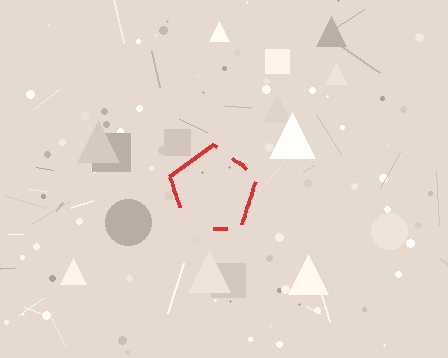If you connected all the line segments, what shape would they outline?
They would outline a pentagon.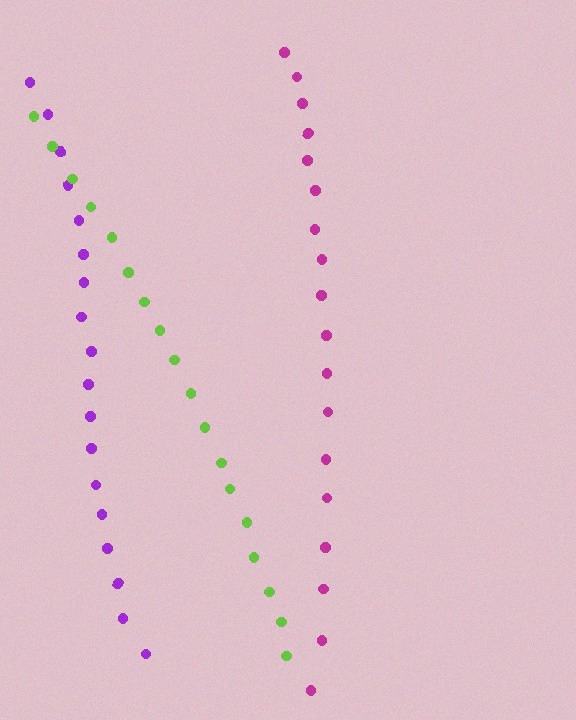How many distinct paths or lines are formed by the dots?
There are 3 distinct paths.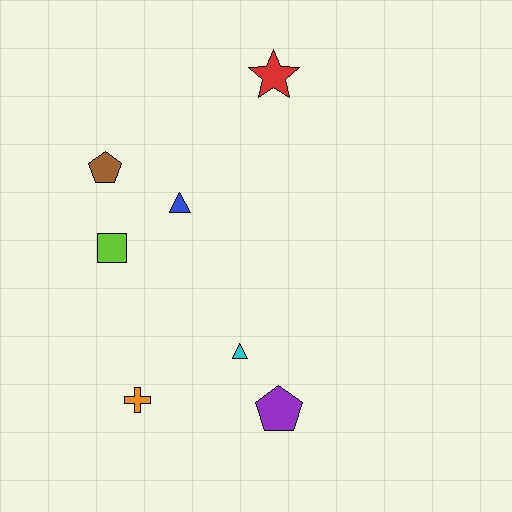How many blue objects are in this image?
There is 1 blue object.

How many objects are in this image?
There are 7 objects.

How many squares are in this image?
There is 1 square.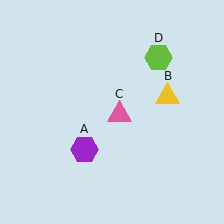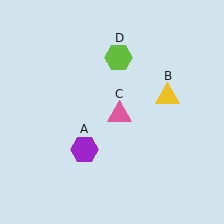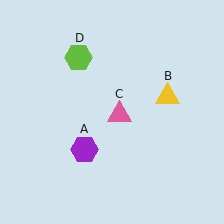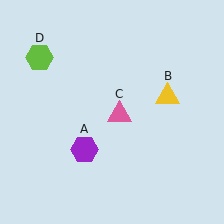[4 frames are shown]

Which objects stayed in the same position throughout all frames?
Purple hexagon (object A) and yellow triangle (object B) and pink triangle (object C) remained stationary.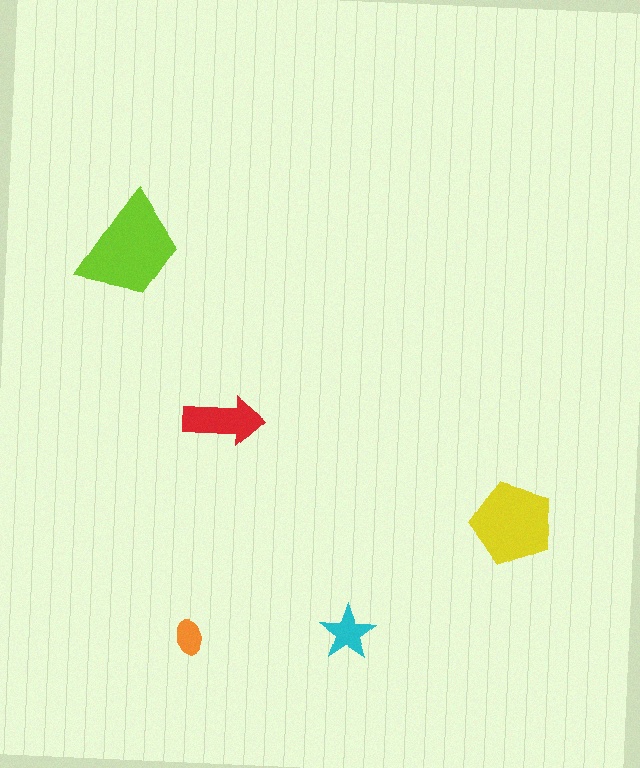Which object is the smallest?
The orange ellipse.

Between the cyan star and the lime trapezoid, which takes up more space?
The lime trapezoid.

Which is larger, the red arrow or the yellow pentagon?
The yellow pentagon.